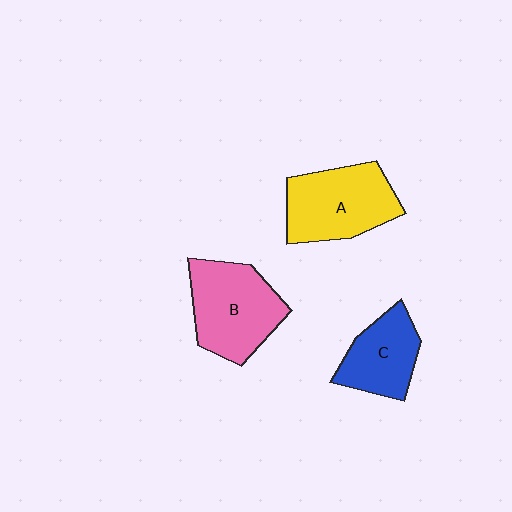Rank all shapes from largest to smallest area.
From largest to smallest: B (pink), A (yellow), C (blue).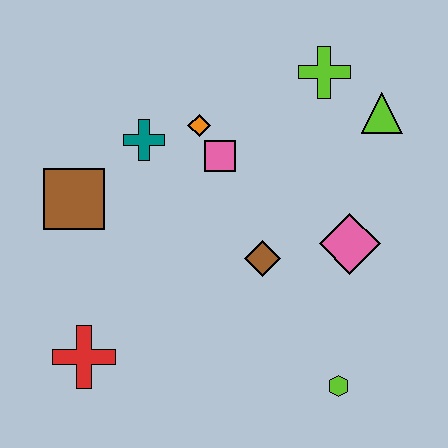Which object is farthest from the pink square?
The lime hexagon is farthest from the pink square.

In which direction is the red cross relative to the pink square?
The red cross is below the pink square.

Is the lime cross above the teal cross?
Yes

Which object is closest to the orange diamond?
The pink square is closest to the orange diamond.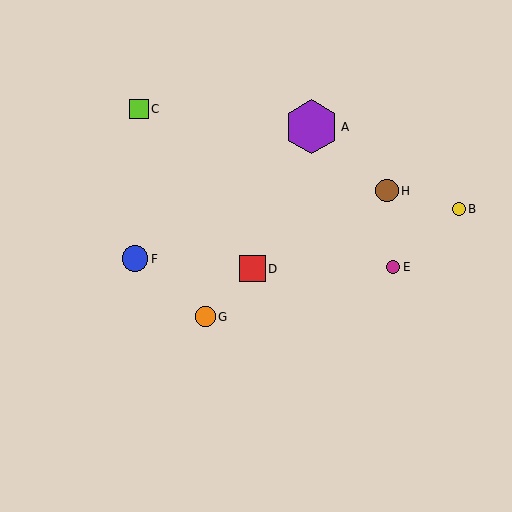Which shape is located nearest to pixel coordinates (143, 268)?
The blue circle (labeled F) at (135, 259) is nearest to that location.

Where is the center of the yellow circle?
The center of the yellow circle is at (459, 209).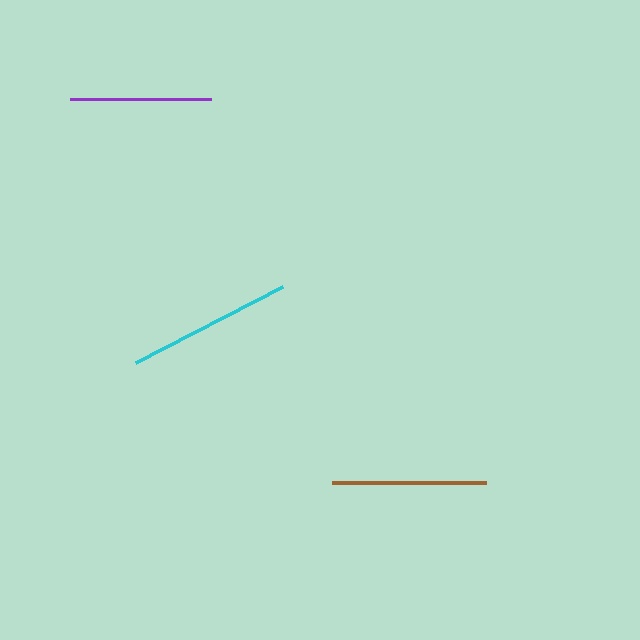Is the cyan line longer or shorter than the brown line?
The cyan line is longer than the brown line.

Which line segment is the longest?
The cyan line is the longest at approximately 166 pixels.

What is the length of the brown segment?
The brown segment is approximately 155 pixels long.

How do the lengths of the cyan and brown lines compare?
The cyan and brown lines are approximately the same length.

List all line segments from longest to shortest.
From longest to shortest: cyan, brown, purple.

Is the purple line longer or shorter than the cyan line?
The cyan line is longer than the purple line.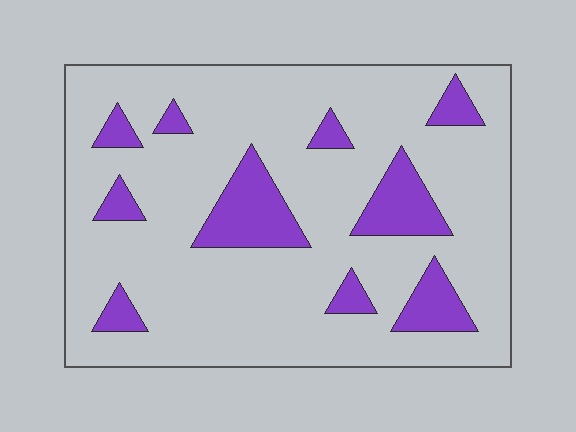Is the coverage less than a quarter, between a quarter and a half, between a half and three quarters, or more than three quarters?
Less than a quarter.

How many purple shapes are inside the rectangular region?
10.